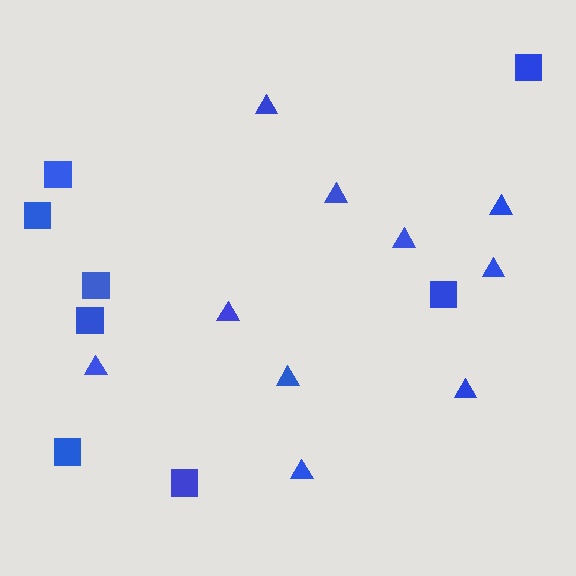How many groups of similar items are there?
There are 2 groups: one group of squares (8) and one group of triangles (10).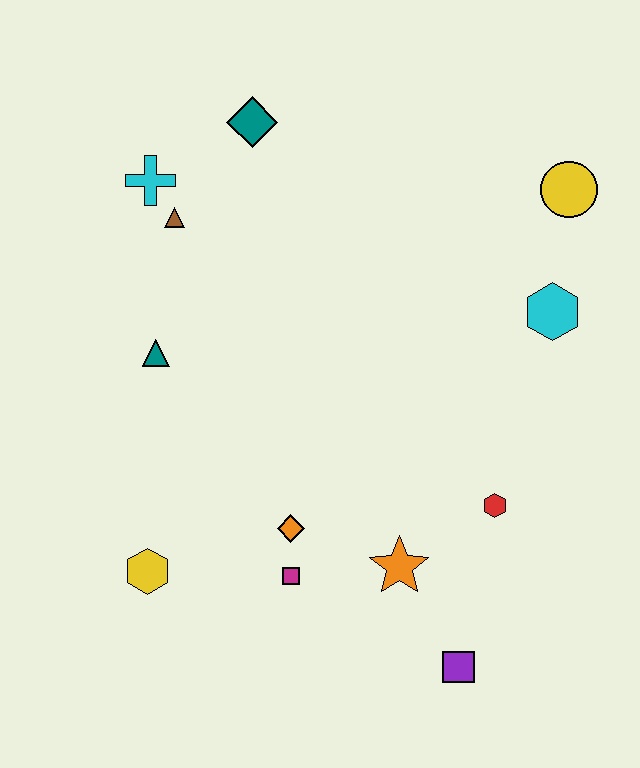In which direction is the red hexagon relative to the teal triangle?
The red hexagon is to the right of the teal triangle.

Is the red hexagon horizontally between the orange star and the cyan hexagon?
Yes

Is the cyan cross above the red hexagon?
Yes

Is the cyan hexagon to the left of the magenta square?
No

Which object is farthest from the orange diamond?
The yellow circle is farthest from the orange diamond.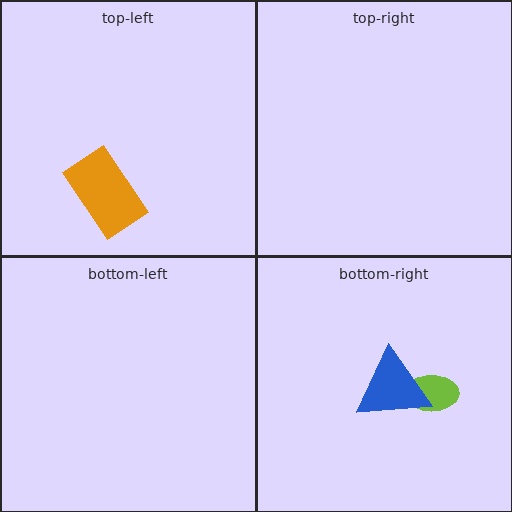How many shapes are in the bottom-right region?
2.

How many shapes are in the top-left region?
1.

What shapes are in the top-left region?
The orange rectangle.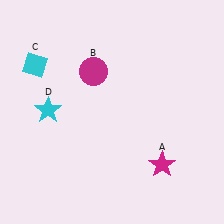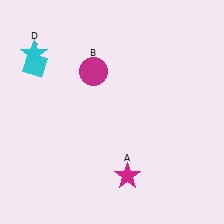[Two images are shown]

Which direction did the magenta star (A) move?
The magenta star (A) moved left.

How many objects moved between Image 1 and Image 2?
2 objects moved between the two images.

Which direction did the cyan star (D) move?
The cyan star (D) moved up.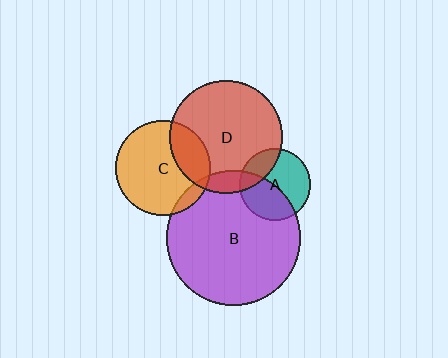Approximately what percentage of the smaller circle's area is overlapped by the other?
Approximately 25%.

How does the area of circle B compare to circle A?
Approximately 3.5 times.